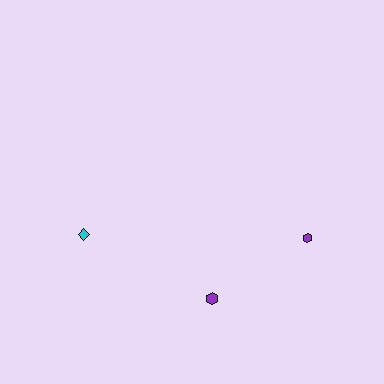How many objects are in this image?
There are 3 objects.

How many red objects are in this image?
There are no red objects.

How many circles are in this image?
There are no circles.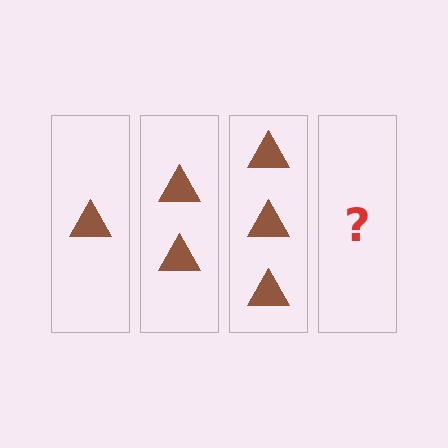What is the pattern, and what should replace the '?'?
The pattern is that each step adds one more triangle. The '?' should be 4 triangles.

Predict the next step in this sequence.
The next step is 4 triangles.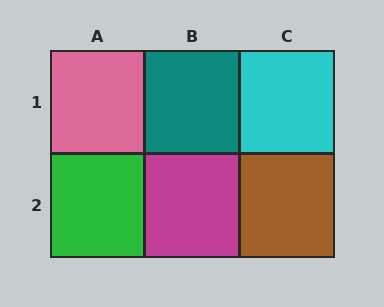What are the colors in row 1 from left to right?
Pink, teal, cyan.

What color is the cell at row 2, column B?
Magenta.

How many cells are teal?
1 cell is teal.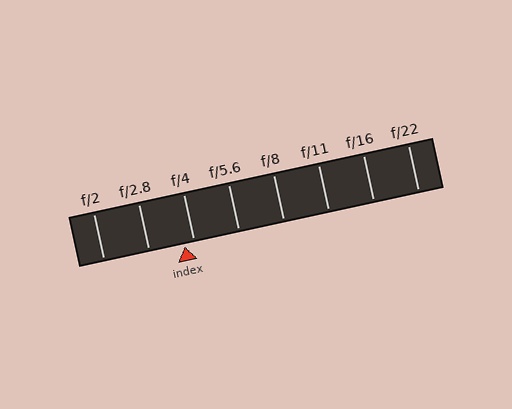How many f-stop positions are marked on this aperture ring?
There are 8 f-stop positions marked.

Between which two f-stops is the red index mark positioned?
The index mark is between f/2.8 and f/4.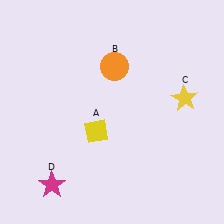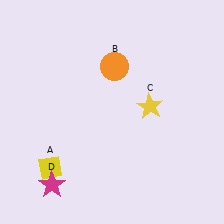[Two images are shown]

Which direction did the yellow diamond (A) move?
The yellow diamond (A) moved left.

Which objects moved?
The objects that moved are: the yellow diamond (A), the yellow star (C).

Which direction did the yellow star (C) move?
The yellow star (C) moved left.